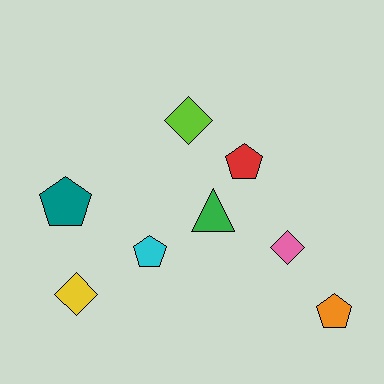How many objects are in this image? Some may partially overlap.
There are 8 objects.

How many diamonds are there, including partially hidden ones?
There are 3 diamonds.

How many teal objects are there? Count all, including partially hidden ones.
There is 1 teal object.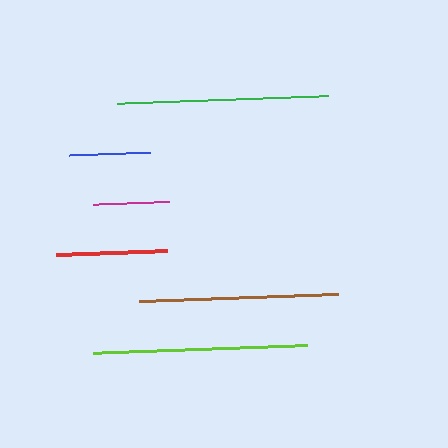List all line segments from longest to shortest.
From longest to shortest: lime, green, brown, red, blue, magenta.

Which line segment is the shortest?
The magenta line is the shortest at approximately 75 pixels.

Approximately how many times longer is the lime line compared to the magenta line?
The lime line is approximately 2.9 times the length of the magenta line.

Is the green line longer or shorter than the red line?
The green line is longer than the red line.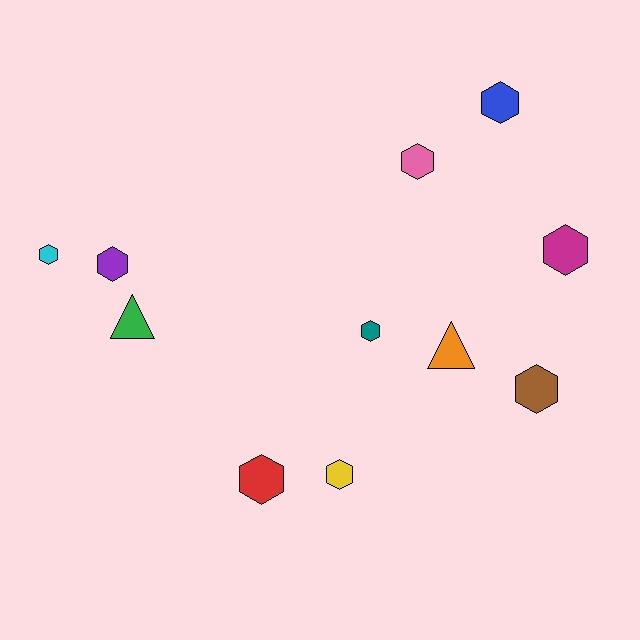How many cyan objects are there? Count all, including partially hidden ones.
There is 1 cyan object.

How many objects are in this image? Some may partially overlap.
There are 11 objects.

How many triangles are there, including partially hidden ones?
There are 2 triangles.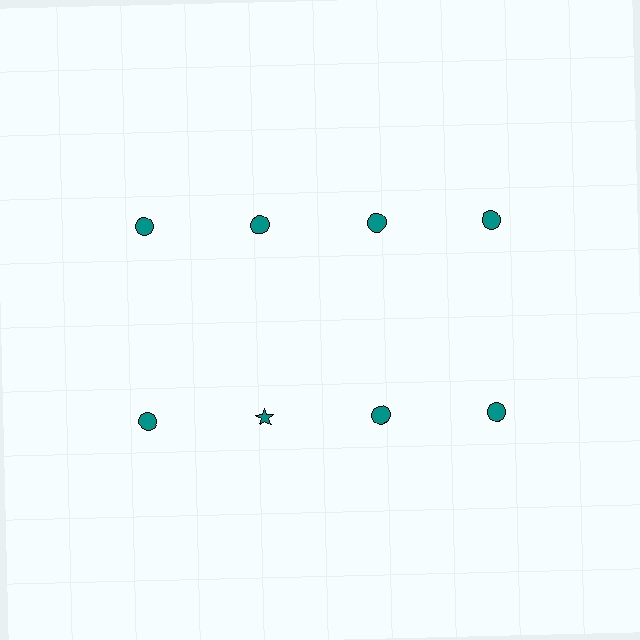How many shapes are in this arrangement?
There are 8 shapes arranged in a grid pattern.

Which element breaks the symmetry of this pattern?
The teal star in the second row, second from left column breaks the symmetry. All other shapes are teal circles.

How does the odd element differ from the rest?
It has a different shape: star instead of circle.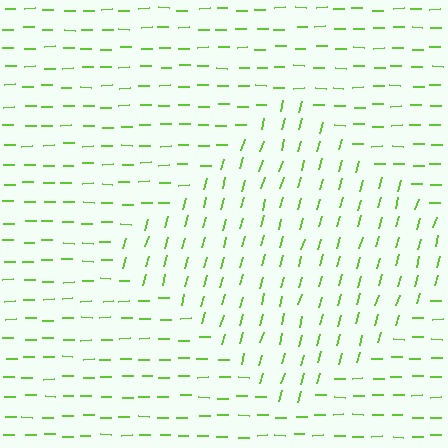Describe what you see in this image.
The image is filled with small lime line segments. A diamond region in the image has lines oriented differently from the surrounding lines, creating a visible texture boundary.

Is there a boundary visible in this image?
Yes, there is a texture boundary formed by a change in line orientation.